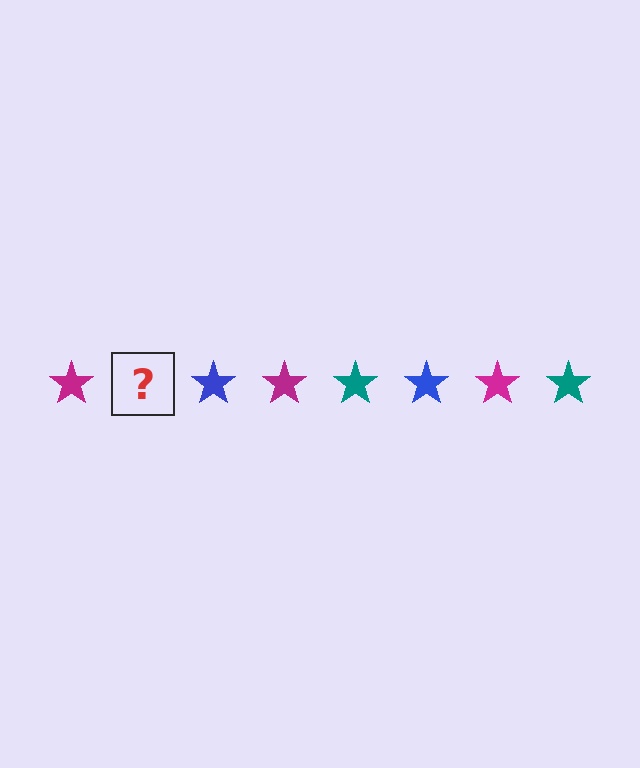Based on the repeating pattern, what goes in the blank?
The blank should be a teal star.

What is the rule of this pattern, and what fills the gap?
The rule is that the pattern cycles through magenta, teal, blue stars. The gap should be filled with a teal star.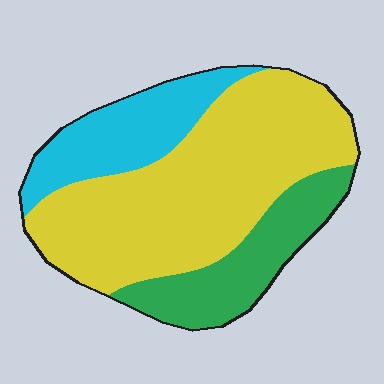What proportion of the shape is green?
Green takes up less than a quarter of the shape.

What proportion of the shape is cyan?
Cyan takes up less than a quarter of the shape.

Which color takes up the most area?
Yellow, at roughly 60%.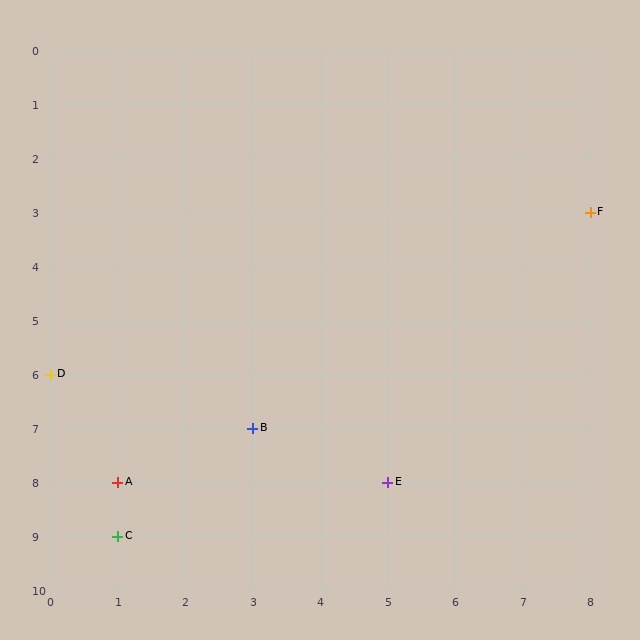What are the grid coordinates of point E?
Point E is at grid coordinates (5, 8).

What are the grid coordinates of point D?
Point D is at grid coordinates (0, 6).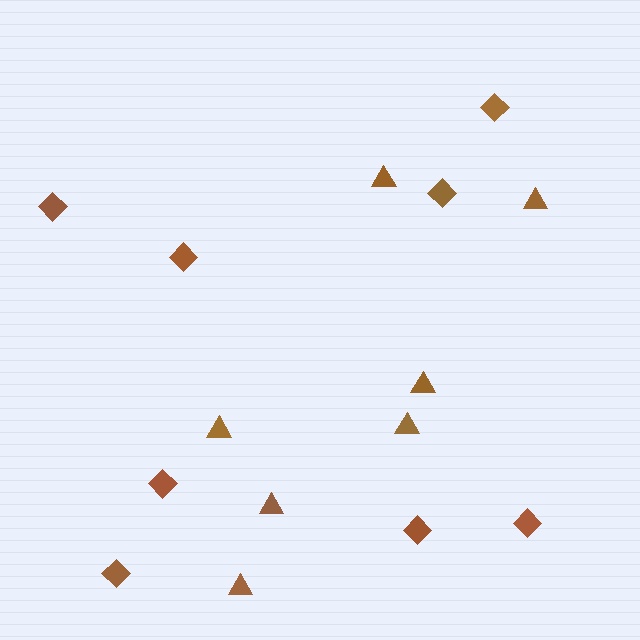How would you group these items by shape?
There are 2 groups: one group of diamonds (8) and one group of triangles (7).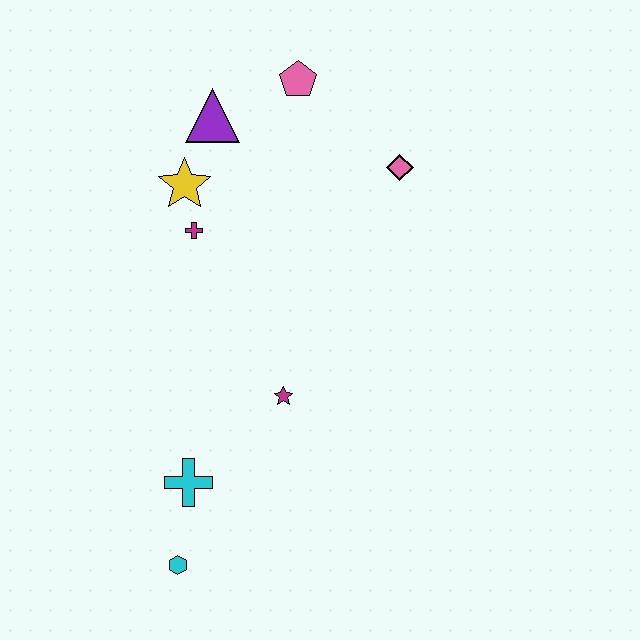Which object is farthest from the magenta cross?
The cyan hexagon is farthest from the magenta cross.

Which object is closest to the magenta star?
The cyan cross is closest to the magenta star.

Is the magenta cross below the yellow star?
Yes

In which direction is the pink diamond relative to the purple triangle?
The pink diamond is to the right of the purple triangle.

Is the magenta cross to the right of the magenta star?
No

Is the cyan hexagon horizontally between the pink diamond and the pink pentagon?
No